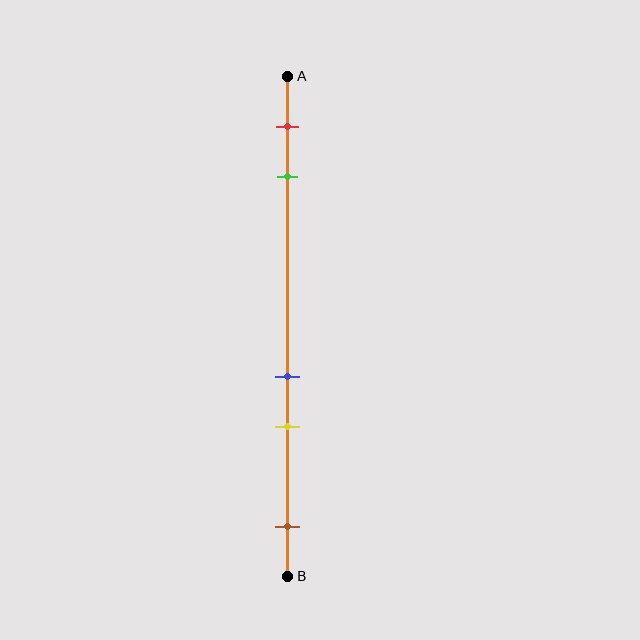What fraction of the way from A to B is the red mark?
The red mark is approximately 10% (0.1) of the way from A to B.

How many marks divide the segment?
There are 5 marks dividing the segment.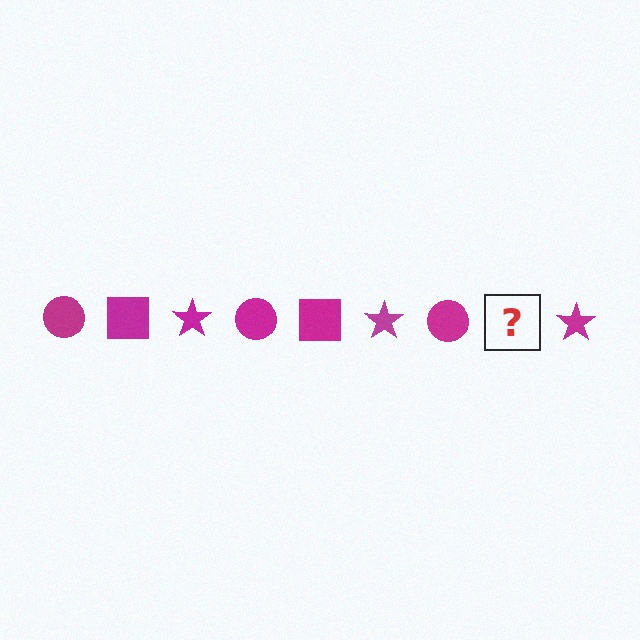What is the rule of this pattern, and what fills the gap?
The rule is that the pattern cycles through circle, square, star shapes in magenta. The gap should be filled with a magenta square.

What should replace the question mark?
The question mark should be replaced with a magenta square.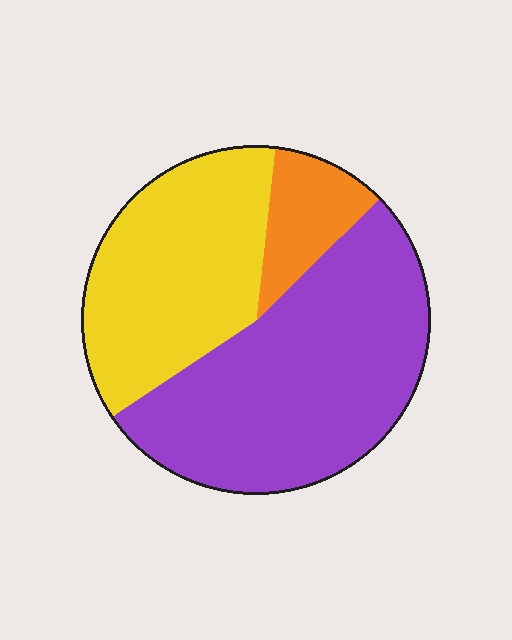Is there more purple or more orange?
Purple.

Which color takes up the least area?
Orange, at roughly 10%.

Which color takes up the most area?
Purple, at roughly 55%.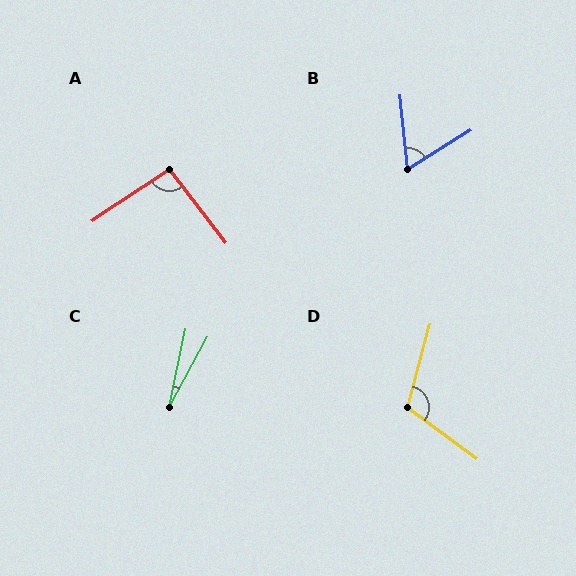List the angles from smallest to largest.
C (16°), B (64°), A (94°), D (111°).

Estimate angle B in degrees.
Approximately 64 degrees.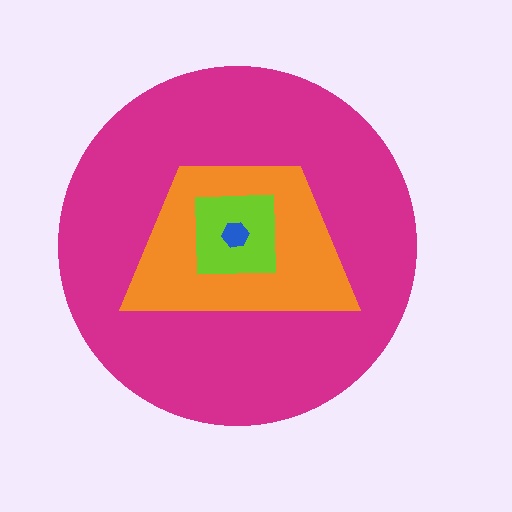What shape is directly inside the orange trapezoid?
The lime square.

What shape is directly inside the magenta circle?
The orange trapezoid.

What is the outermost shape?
The magenta circle.